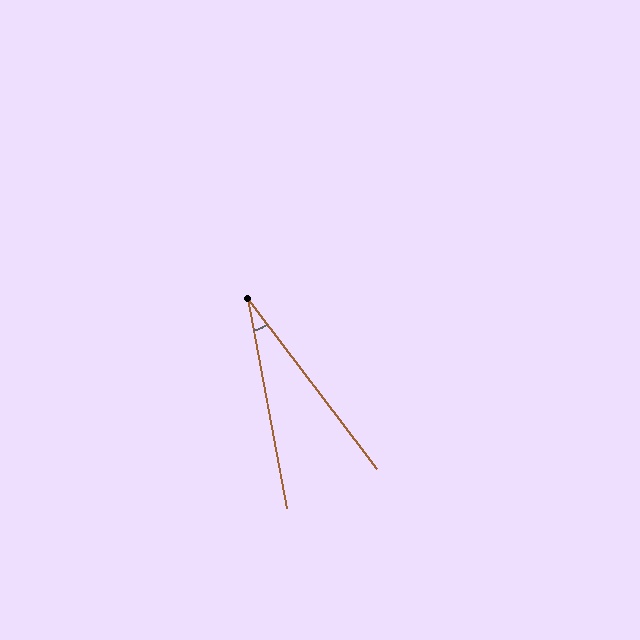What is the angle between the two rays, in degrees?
Approximately 27 degrees.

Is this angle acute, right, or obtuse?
It is acute.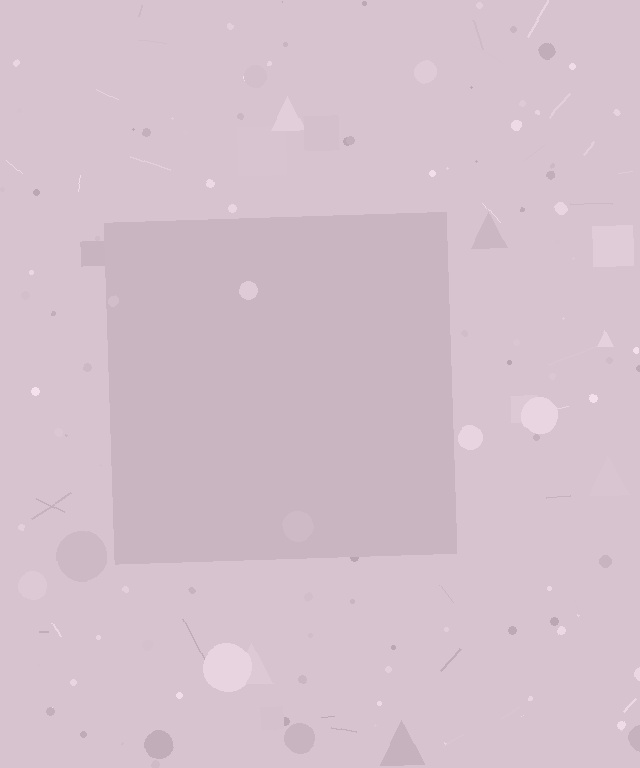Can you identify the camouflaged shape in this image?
The camouflaged shape is a square.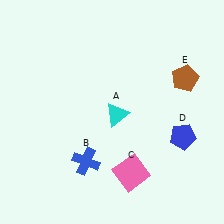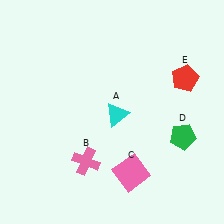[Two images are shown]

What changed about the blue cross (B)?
In Image 1, B is blue. In Image 2, it changed to pink.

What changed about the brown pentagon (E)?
In Image 1, E is brown. In Image 2, it changed to red.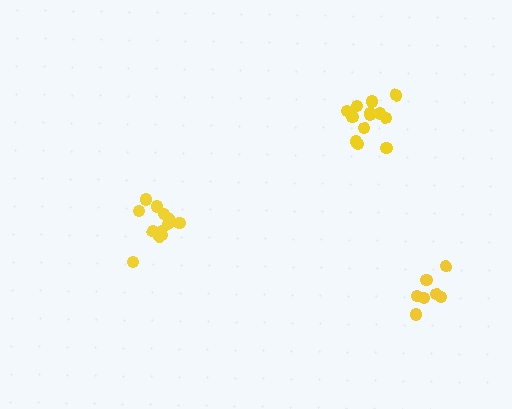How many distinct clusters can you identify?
There are 3 distinct clusters.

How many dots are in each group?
Group 1: 13 dots, Group 2: 7 dots, Group 3: 12 dots (32 total).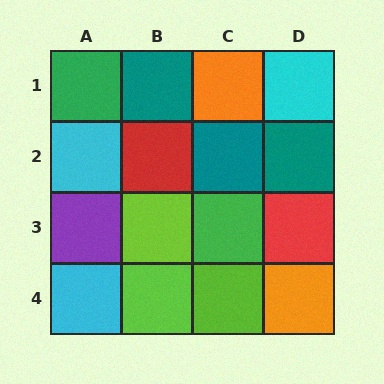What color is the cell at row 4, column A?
Cyan.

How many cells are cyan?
3 cells are cyan.